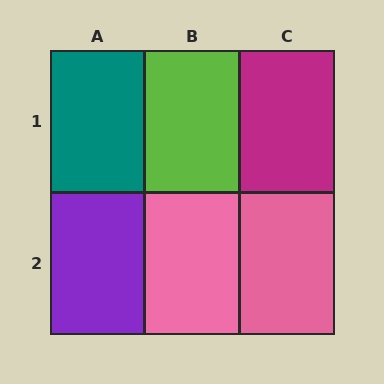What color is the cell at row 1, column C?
Magenta.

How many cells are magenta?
1 cell is magenta.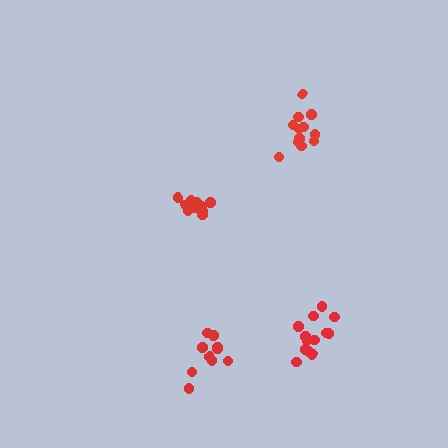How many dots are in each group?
Group 1: 12 dots, Group 2: 10 dots, Group 3: 10 dots, Group 4: 13 dots (45 total).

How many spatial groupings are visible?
There are 4 spatial groupings.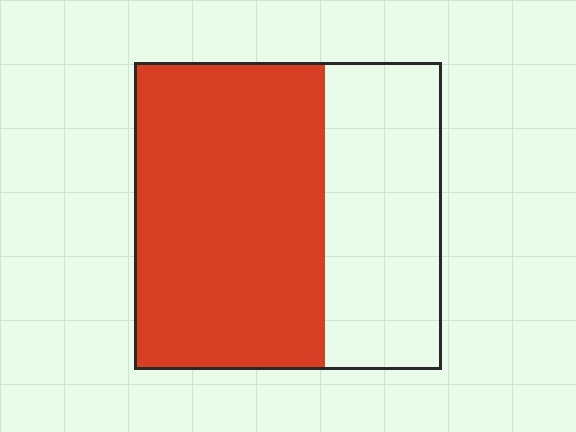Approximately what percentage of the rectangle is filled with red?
Approximately 60%.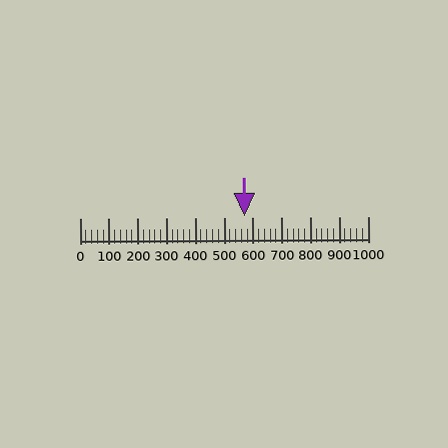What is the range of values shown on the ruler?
The ruler shows values from 0 to 1000.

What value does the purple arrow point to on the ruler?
The purple arrow points to approximately 571.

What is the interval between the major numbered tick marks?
The major tick marks are spaced 100 units apart.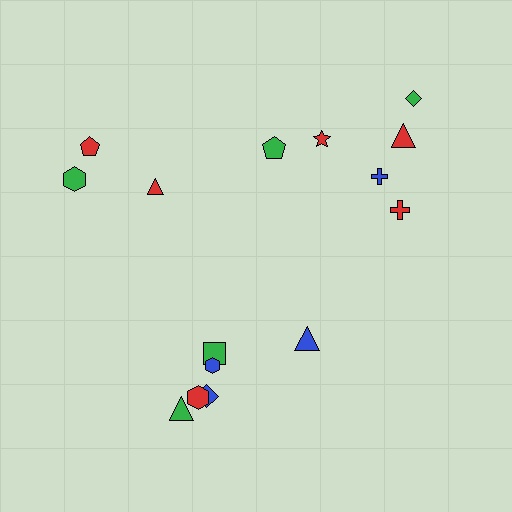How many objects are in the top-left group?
There are 3 objects.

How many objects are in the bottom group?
There are 6 objects.